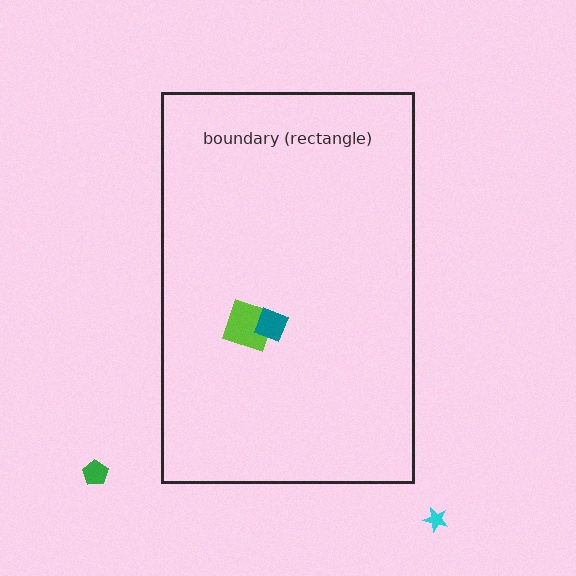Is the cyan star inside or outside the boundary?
Outside.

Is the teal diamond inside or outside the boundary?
Inside.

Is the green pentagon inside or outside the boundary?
Outside.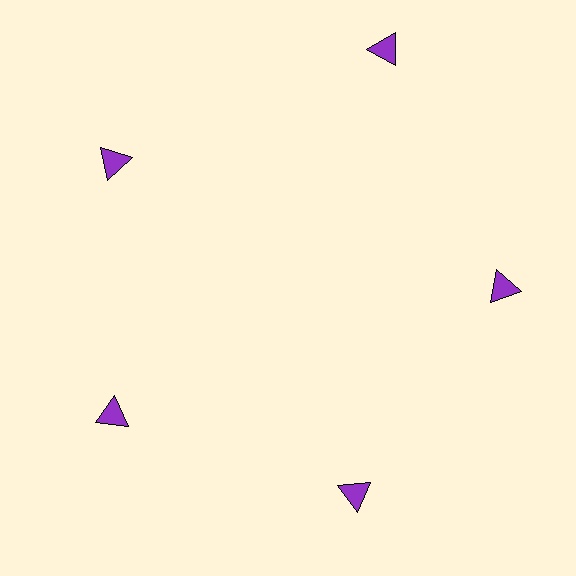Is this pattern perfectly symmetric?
No. The 5 purple triangles are arranged in a ring, but one element near the 1 o'clock position is pushed outward from the center, breaking the 5-fold rotational symmetry.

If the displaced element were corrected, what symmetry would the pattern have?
It would have 5-fold rotational symmetry — the pattern would map onto itself every 72 degrees.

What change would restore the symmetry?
The symmetry would be restored by moving it inward, back onto the ring so that all 5 triangles sit at equal angles and equal distance from the center.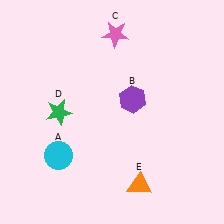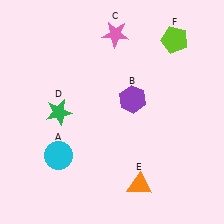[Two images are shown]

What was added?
A lime pentagon (F) was added in Image 2.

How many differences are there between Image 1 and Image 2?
There is 1 difference between the two images.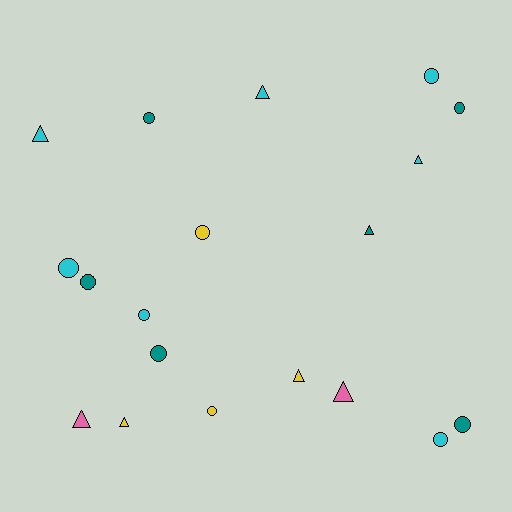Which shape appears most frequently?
Circle, with 11 objects.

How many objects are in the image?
There are 19 objects.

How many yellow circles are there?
There are 2 yellow circles.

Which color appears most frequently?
Cyan, with 7 objects.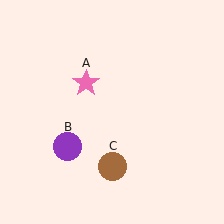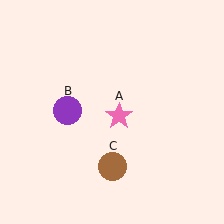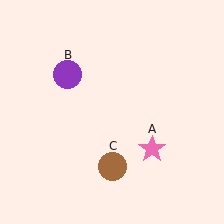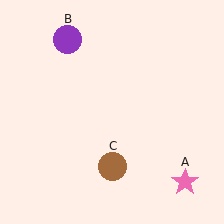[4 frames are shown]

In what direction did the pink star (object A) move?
The pink star (object A) moved down and to the right.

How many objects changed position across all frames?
2 objects changed position: pink star (object A), purple circle (object B).